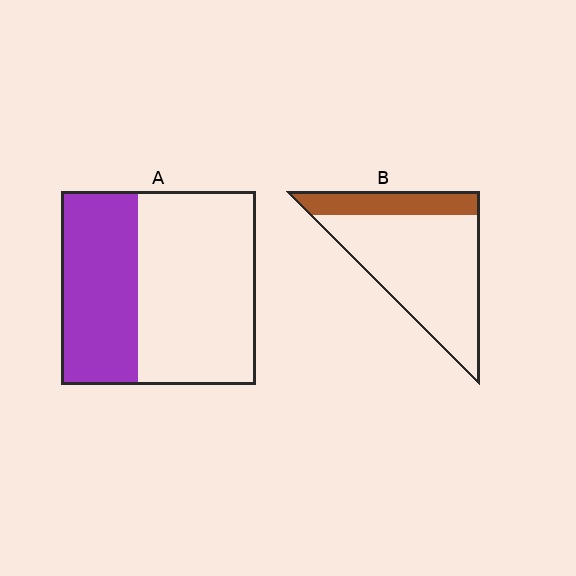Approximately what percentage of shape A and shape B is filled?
A is approximately 40% and B is approximately 25%.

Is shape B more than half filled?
No.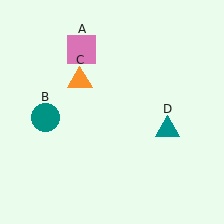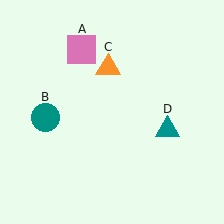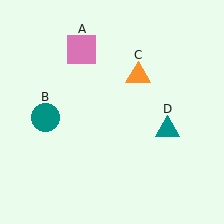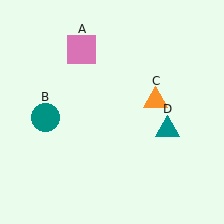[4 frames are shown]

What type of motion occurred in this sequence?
The orange triangle (object C) rotated clockwise around the center of the scene.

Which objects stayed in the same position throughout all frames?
Pink square (object A) and teal circle (object B) and teal triangle (object D) remained stationary.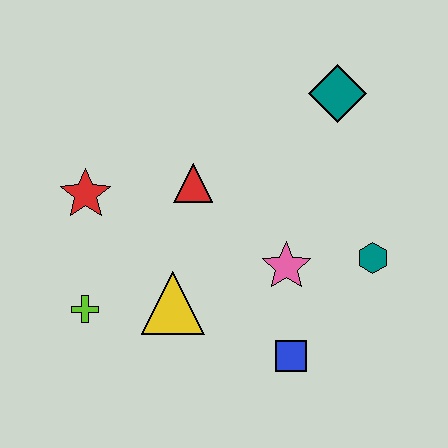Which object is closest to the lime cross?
The yellow triangle is closest to the lime cross.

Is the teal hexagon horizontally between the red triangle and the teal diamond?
No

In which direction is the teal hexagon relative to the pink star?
The teal hexagon is to the right of the pink star.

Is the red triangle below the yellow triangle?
No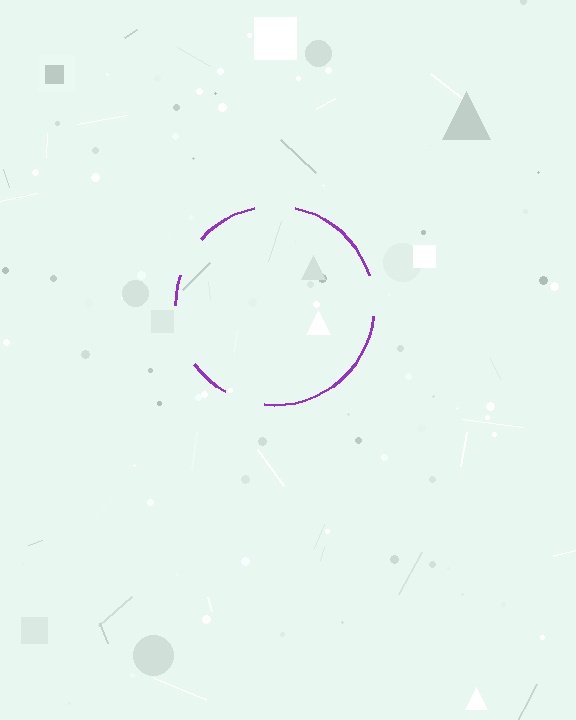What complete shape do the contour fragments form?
The contour fragments form a circle.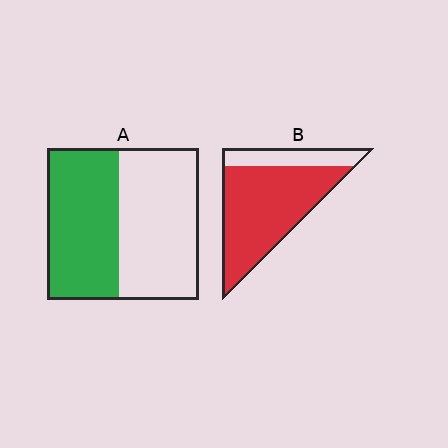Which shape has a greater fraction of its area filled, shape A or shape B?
Shape B.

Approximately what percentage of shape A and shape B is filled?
A is approximately 45% and B is approximately 80%.